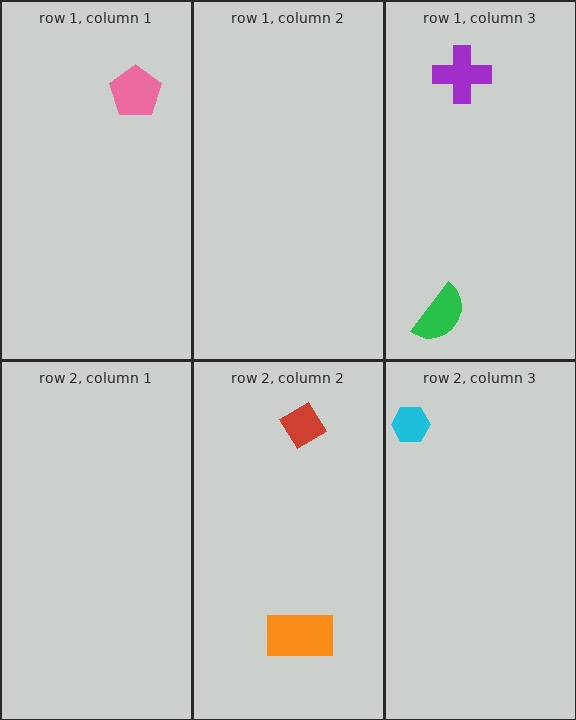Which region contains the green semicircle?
The row 1, column 3 region.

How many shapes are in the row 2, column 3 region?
1.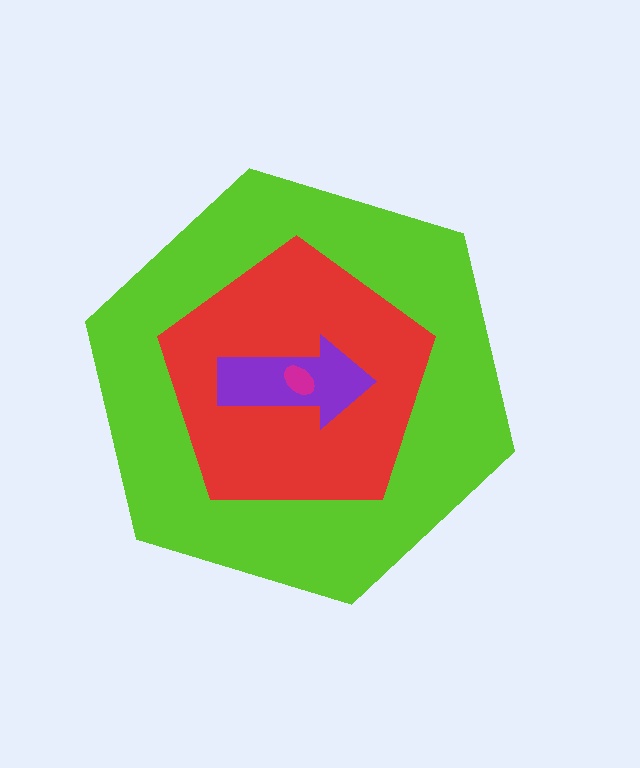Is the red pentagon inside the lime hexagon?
Yes.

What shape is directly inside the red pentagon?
The purple arrow.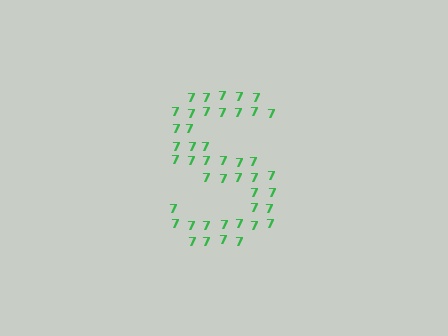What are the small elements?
The small elements are digit 7's.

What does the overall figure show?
The overall figure shows the letter S.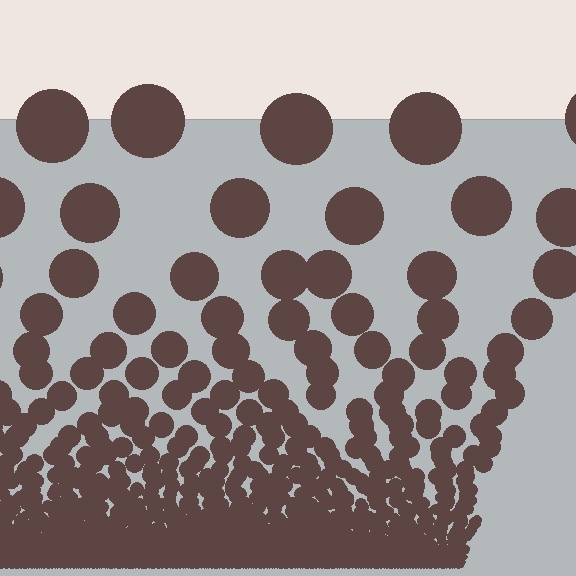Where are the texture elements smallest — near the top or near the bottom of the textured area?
Near the bottom.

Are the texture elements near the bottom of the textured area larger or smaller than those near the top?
Smaller. The gradient is inverted — elements near the bottom are smaller and denser.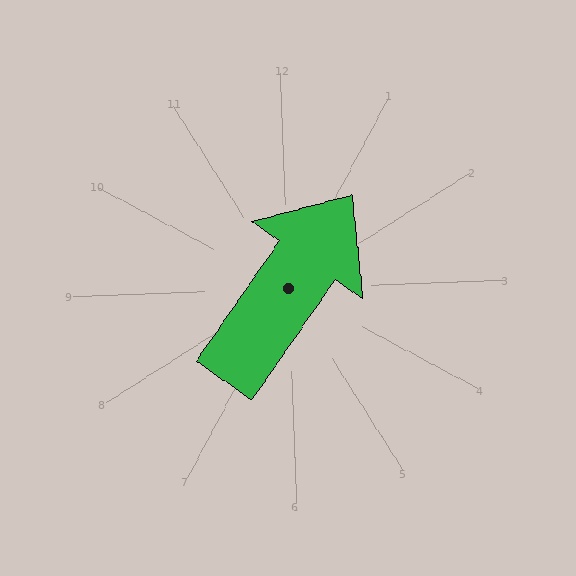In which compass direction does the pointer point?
Northeast.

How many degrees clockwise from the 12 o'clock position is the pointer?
Approximately 37 degrees.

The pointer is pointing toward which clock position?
Roughly 1 o'clock.